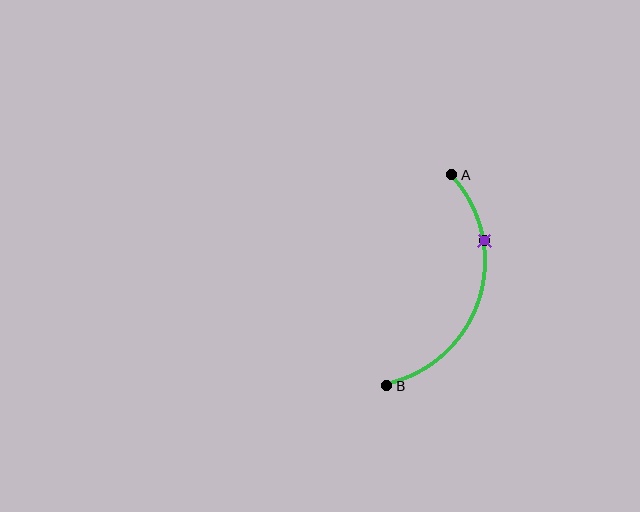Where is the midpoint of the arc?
The arc midpoint is the point on the curve farthest from the straight line joining A and B. It sits to the right of that line.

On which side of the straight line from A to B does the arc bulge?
The arc bulges to the right of the straight line connecting A and B.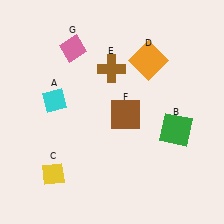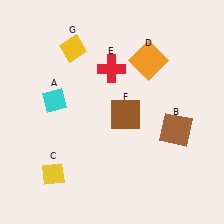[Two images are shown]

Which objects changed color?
B changed from green to brown. E changed from brown to red. G changed from pink to yellow.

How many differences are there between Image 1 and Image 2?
There are 3 differences between the two images.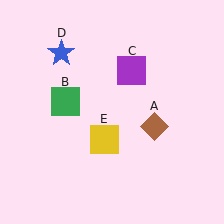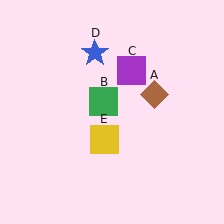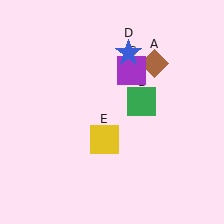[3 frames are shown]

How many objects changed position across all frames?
3 objects changed position: brown diamond (object A), green square (object B), blue star (object D).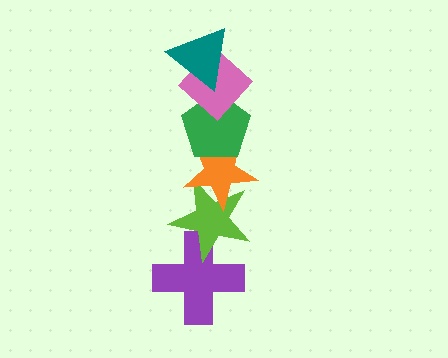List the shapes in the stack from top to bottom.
From top to bottom: the teal triangle, the pink diamond, the green pentagon, the orange star, the lime star, the purple cross.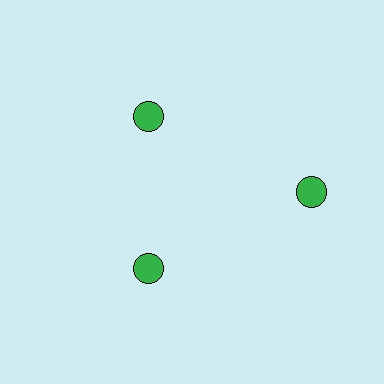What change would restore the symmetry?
The symmetry would be restored by moving it inward, back onto the ring so that all 3 circles sit at equal angles and equal distance from the center.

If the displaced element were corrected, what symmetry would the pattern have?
It would have 3-fold rotational symmetry — the pattern would map onto itself every 120 degrees.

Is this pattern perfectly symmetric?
No. The 3 green circles are arranged in a ring, but one element near the 3 o'clock position is pushed outward from the center, breaking the 3-fold rotational symmetry.